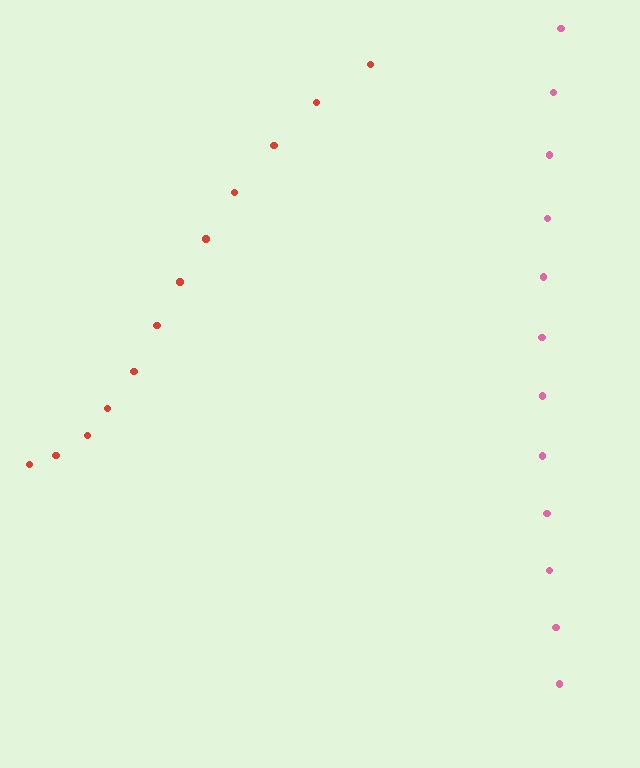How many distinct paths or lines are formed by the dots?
There are 2 distinct paths.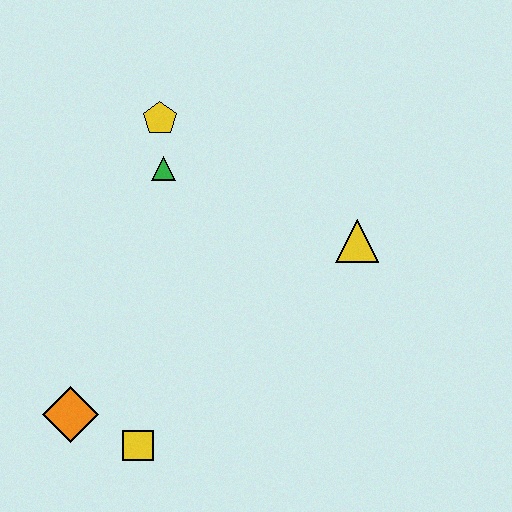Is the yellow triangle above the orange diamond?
Yes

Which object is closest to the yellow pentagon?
The green triangle is closest to the yellow pentagon.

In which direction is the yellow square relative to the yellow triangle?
The yellow square is to the left of the yellow triangle.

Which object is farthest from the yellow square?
The yellow pentagon is farthest from the yellow square.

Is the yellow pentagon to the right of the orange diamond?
Yes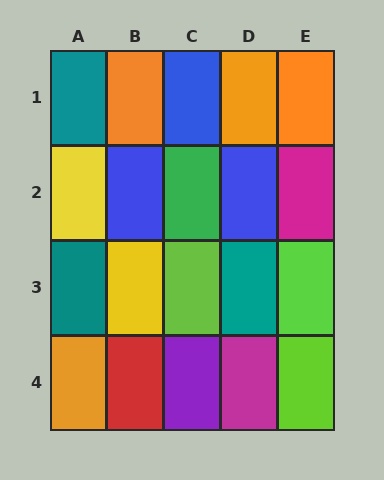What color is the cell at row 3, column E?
Lime.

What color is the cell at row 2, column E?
Magenta.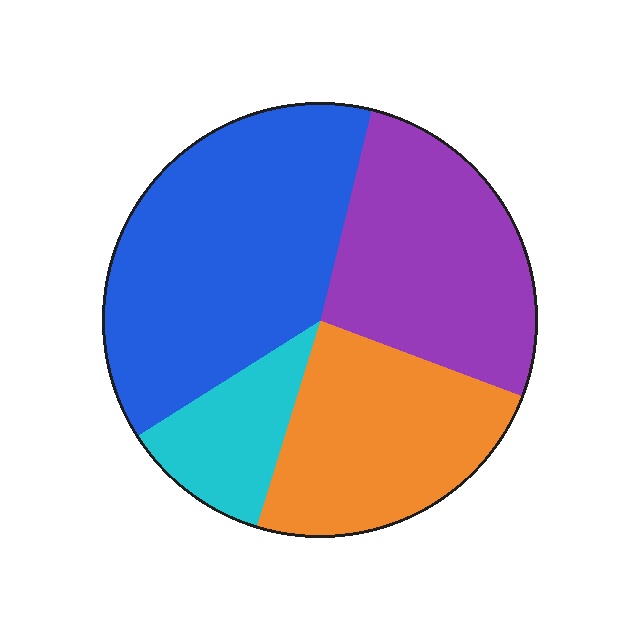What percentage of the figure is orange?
Orange takes up about one quarter (1/4) of the figure.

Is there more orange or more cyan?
Orange.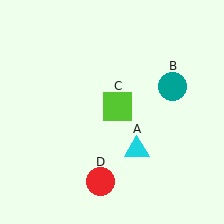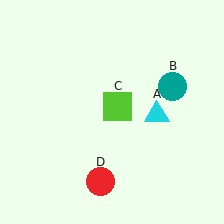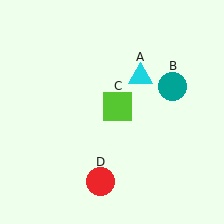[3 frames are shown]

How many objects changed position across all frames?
1 object changed position: cyan triangle (object A).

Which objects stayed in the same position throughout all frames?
Teal circle (object B) and lime square (object C) and red circle (object D) remained stationary.